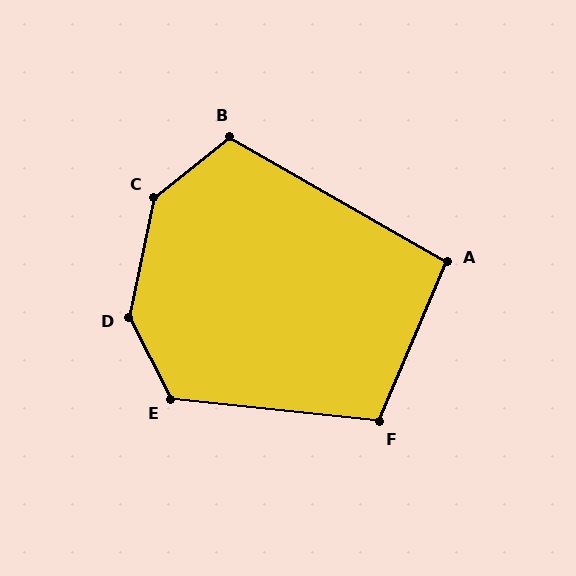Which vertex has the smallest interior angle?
A, at approximately 97 degrees.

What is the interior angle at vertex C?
Approximately 140 degrees (obtuse).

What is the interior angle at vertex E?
Approximately 123 degrees (obtuse).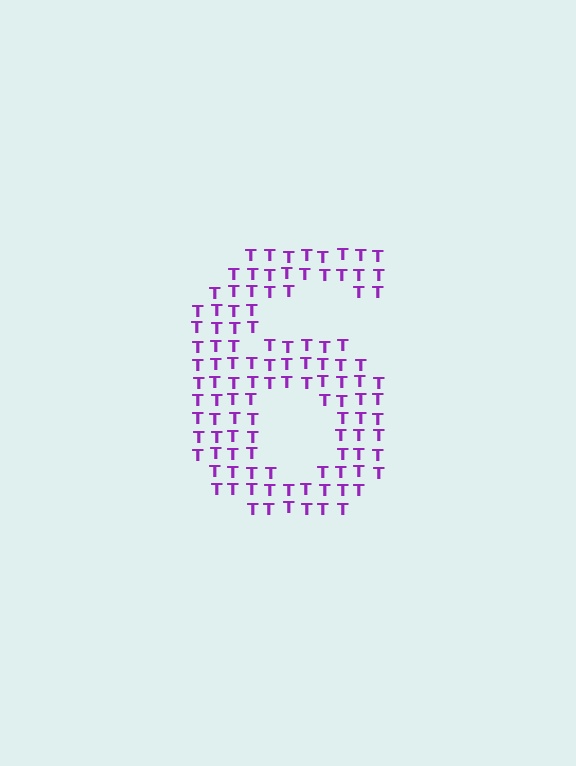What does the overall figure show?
The overall figure shows the digit 6.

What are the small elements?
The small elements are letter T's.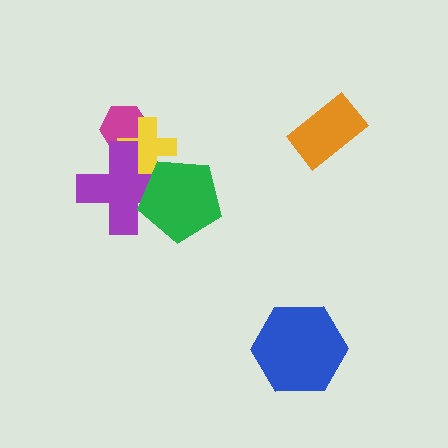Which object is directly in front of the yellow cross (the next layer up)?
The purple cross is directly in front of the yellow cross.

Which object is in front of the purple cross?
The green pentagon is in front of the purple cross.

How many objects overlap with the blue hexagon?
0 objects overlap with the blue hexagon.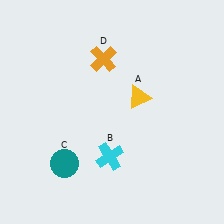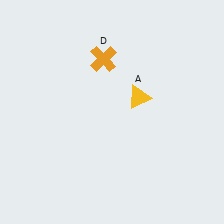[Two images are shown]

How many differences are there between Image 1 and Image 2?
There are 2 differences between the two images.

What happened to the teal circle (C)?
The teal circle (C) was removed in Image 2. It was in the bottom-left area of Image 1.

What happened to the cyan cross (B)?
The cyan cross (B) was removed in Image 2. It was in the bottom-left area of Image 1.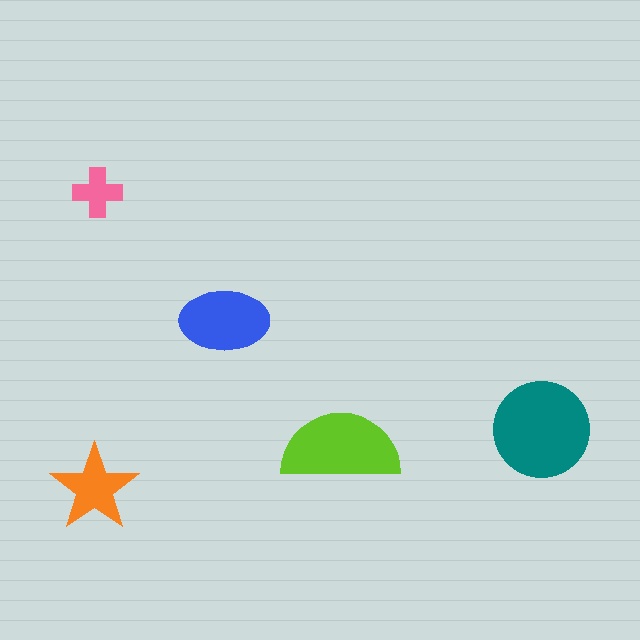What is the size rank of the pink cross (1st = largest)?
5th.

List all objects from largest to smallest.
The teal circle, the lime semicircle, the blue ellipse, the orange star, the pink cross.